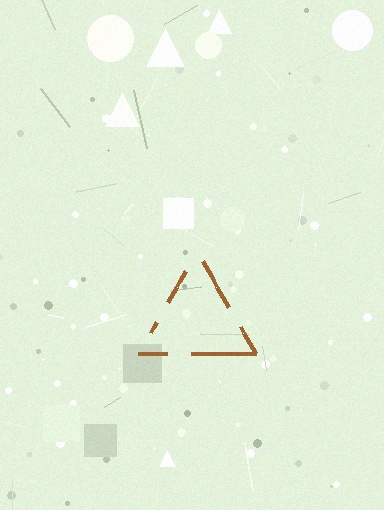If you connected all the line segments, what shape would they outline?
They would outline a triangle.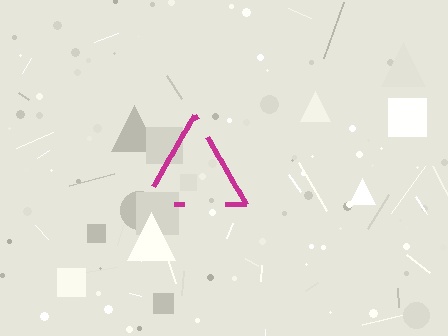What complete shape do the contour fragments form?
The contour fragments form a triangle.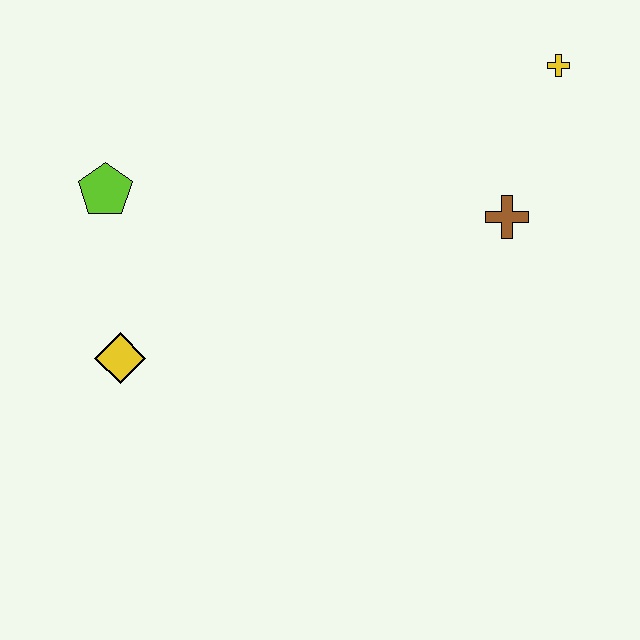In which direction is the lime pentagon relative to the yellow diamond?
The lime pentagon is above the yellow diamond.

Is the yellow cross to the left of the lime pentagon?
No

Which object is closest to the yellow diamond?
The lime pentagon is closest to the yellow diamond.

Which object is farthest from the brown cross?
The yellow diamond is farthest from the brown cross.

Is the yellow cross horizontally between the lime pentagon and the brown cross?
No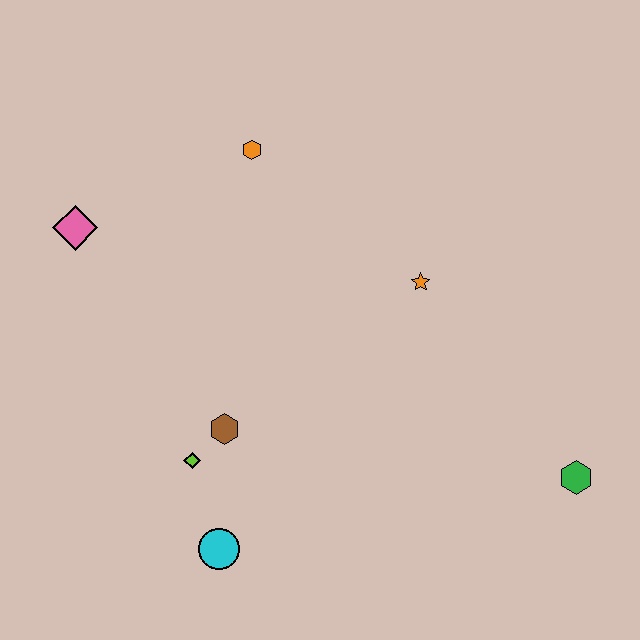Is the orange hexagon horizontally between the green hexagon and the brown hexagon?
Yes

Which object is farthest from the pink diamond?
The green hexagon is farthest from the pink diamond.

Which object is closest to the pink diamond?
The orange hexagon is closest to the pink diamond.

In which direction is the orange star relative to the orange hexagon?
The orange star is to the right of the orange hexagon.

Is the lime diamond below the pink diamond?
Yes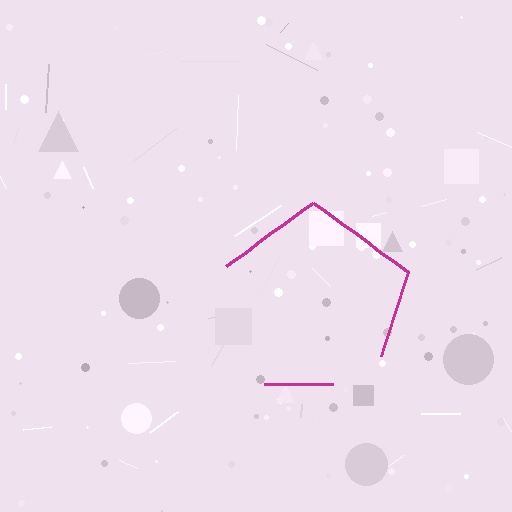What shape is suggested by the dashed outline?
The dashed outline suggests a pentagon.